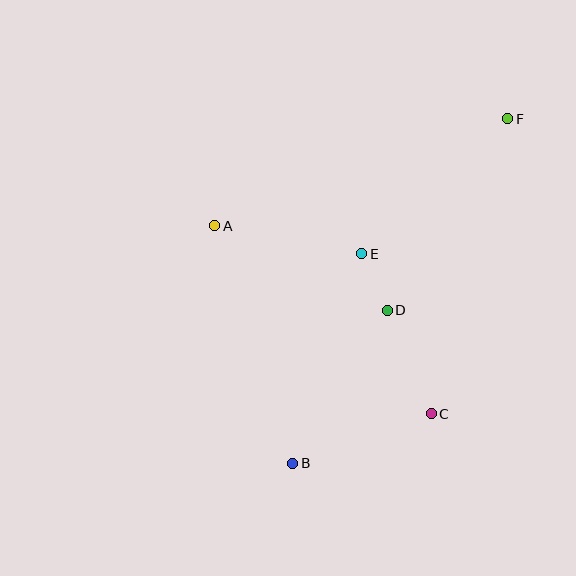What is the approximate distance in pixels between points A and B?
The distance between A and B is approximately 250 pixels.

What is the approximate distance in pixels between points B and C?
The distance between B and C is approximately 147 pixels.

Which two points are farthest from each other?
Points B and F are farthest from each other.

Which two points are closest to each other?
Points D and E are closest to each other.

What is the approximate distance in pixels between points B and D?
The distance between B and D is approximately 180 pixels.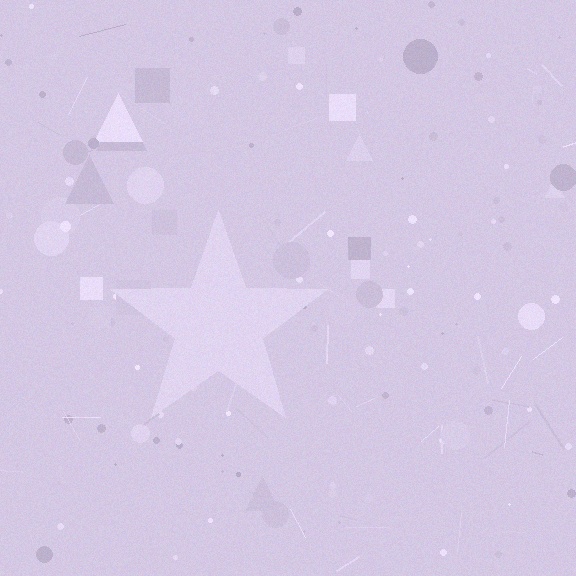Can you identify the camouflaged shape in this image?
The camouflaged shape is a star.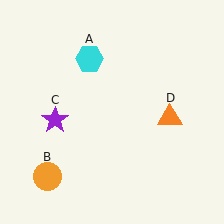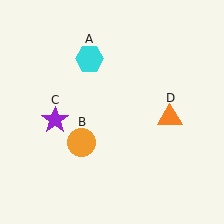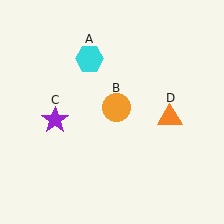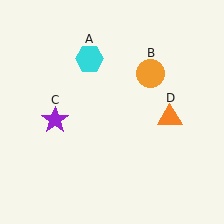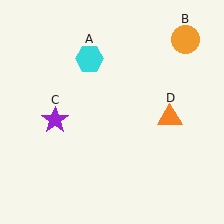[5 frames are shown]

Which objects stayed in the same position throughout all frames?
Cyan hexagon (object A) and purple star (object C) and orange triangle (object D) remained stationary.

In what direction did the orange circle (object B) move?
The orange circle (object B) moved up and to the right.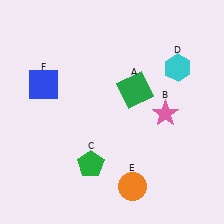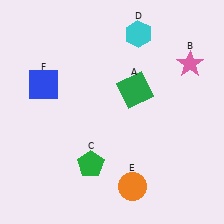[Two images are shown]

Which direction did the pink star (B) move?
The pink star (B) moved up.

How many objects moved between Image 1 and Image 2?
2 objects moved between the two images.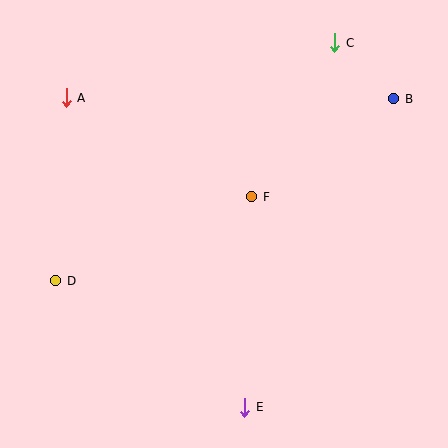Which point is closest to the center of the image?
Point F at (252, 197) is closest to the center.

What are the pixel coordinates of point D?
Point D is at (56, 281).